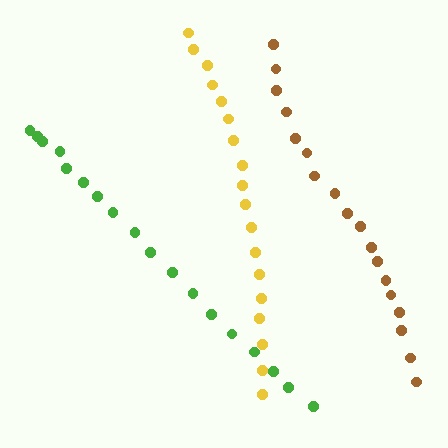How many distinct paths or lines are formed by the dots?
There are 3 distinct paths.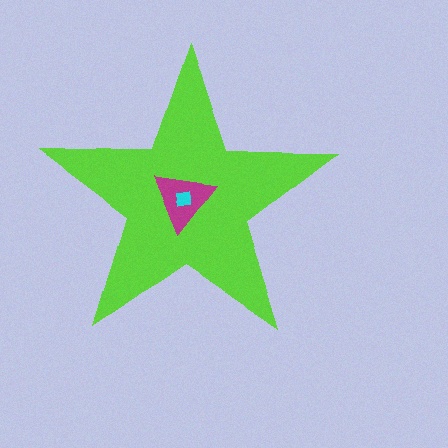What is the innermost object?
The cyan square.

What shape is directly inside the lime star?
The magenta triangle.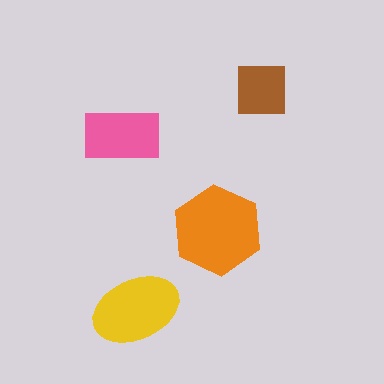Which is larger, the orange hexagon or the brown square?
The orange hexagon.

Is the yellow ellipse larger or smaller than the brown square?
Larger.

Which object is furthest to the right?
The brown square is rightmost.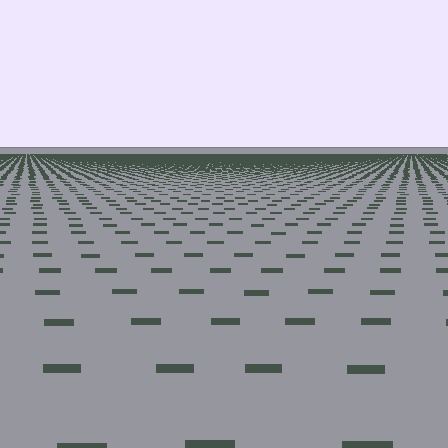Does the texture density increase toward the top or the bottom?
Density increases toward the top.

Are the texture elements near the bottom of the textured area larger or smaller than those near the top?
Larger. Near the bottom, elements are closer to the viewer and appear at a bigger on-screen size.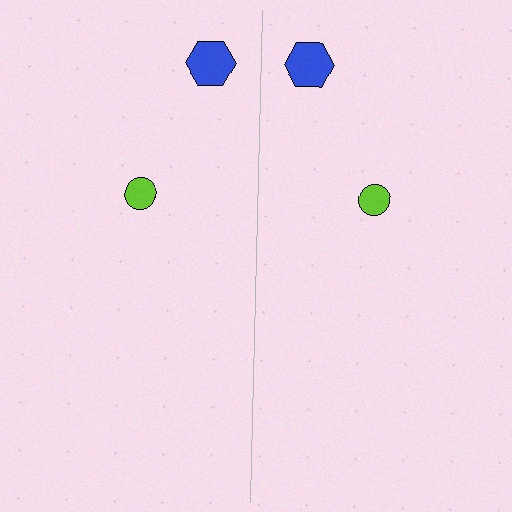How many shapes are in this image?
There are 4 shapes in this image.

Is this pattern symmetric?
Yes, this pattern has bilateral (reflection) symmetry.